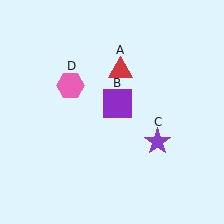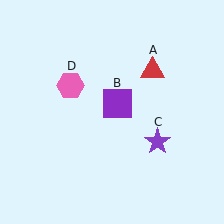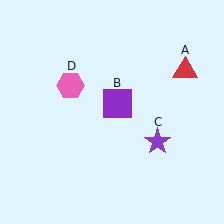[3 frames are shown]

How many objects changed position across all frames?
1 object changed position: red triangle (object A).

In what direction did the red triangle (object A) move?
The red triangle (object A) moved right.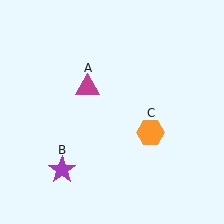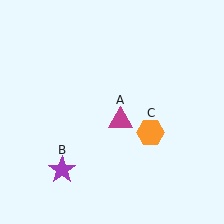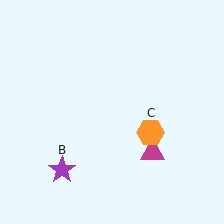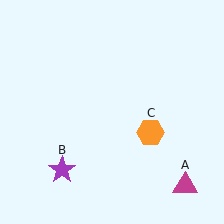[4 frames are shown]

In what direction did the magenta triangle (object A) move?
The magenta triangle (object A) moved down and to the right.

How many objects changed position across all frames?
1 object changed position: magenta triangle (object A).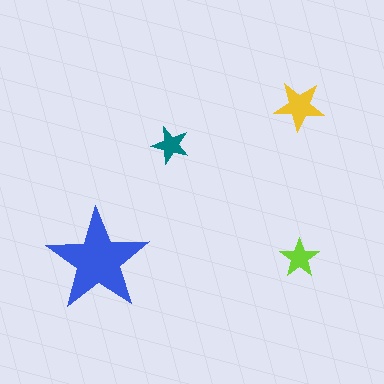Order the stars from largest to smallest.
the blue one, the yellow one, the lime one, the teal one.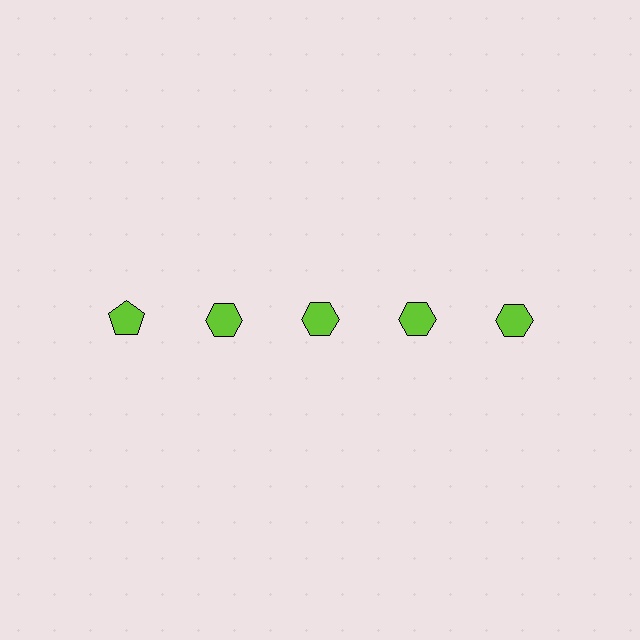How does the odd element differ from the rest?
It has a different shape: pentagon instead of hexagon.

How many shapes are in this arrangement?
There are 5 shapes arranged in a grid pattern.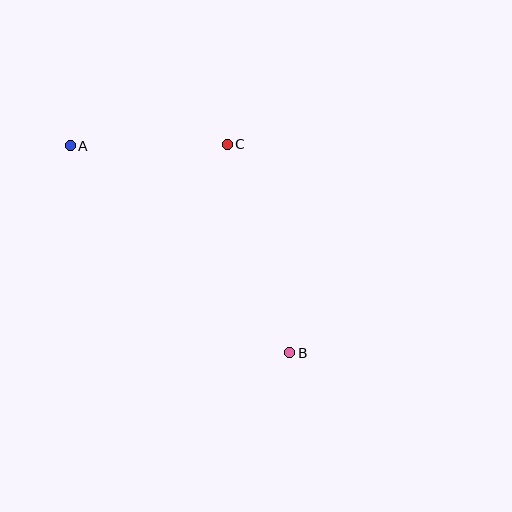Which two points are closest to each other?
Points A and C are closest to each other.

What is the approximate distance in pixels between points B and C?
The distance between B and C is approximately 218 pixels.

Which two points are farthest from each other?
Points A and B are farthest from each other.